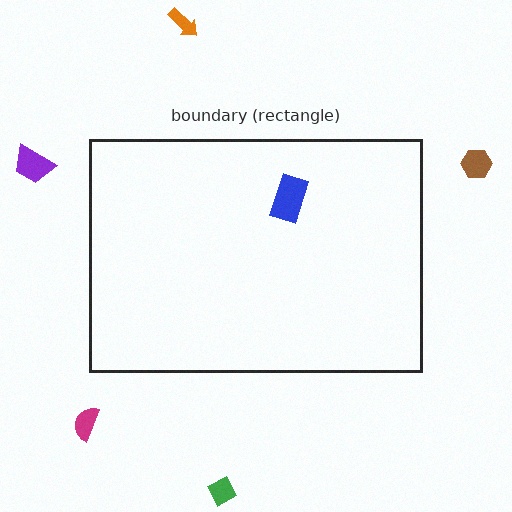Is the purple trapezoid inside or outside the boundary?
Outside.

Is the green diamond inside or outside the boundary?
Outside.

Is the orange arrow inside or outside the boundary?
Outside.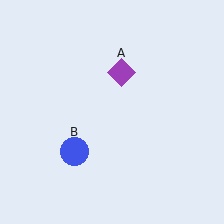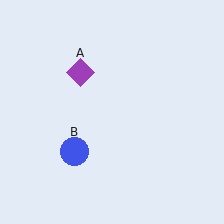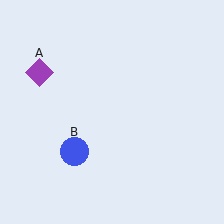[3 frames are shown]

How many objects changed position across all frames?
1 object changed position: purple diamond (object A).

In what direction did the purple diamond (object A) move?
The purple diamond (object A) moved left.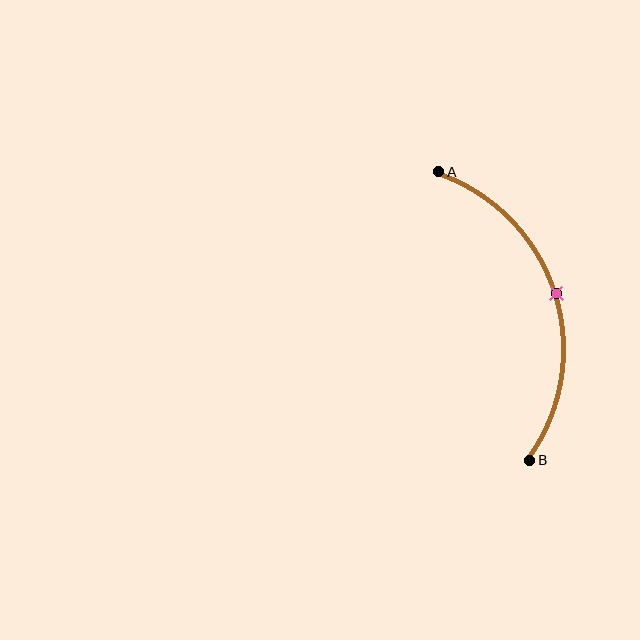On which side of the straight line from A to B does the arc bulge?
The arc bulges to the right of the straight line connecting A and B.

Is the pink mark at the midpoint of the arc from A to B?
Yes. The pink mark lies on the arc at equal arc-length from both A and B — it is the arc midpoint.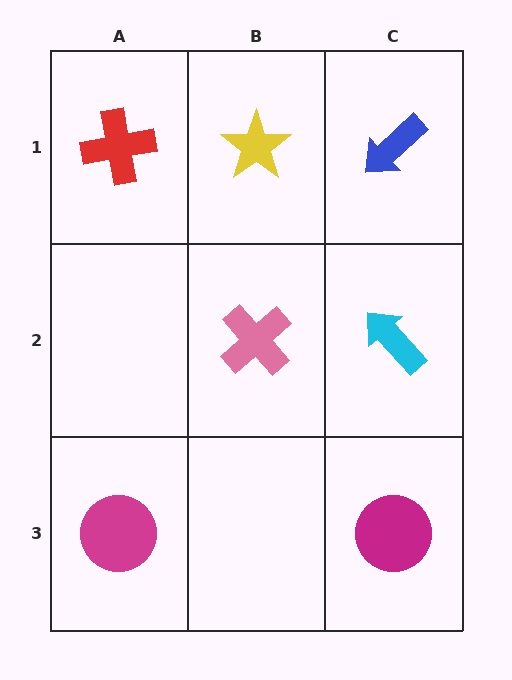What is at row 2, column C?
A cyan arrow.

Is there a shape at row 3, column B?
No, that cell is empty.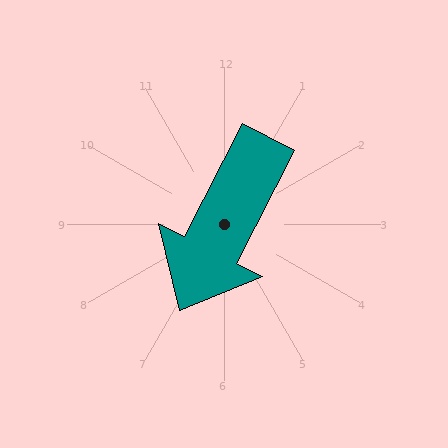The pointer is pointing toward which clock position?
Roughly 7 o'clock.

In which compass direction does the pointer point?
Southwest.